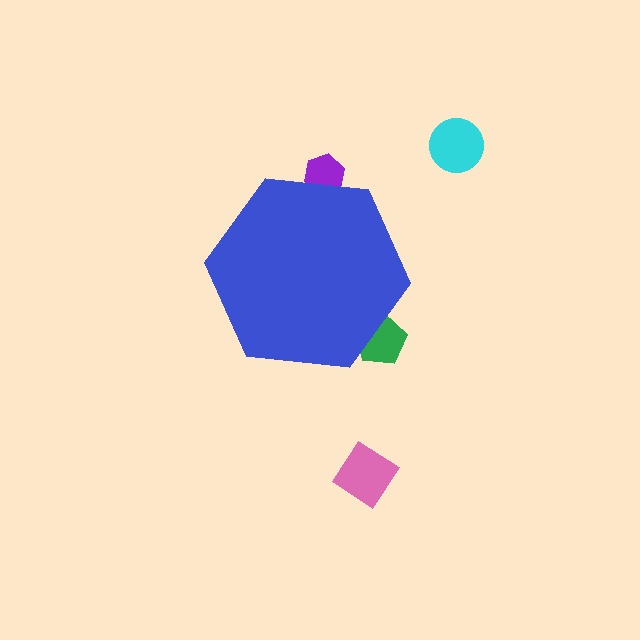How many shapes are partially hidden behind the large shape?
2 shapes are partially hidden.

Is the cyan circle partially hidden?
No, the cyan circle is fully visible.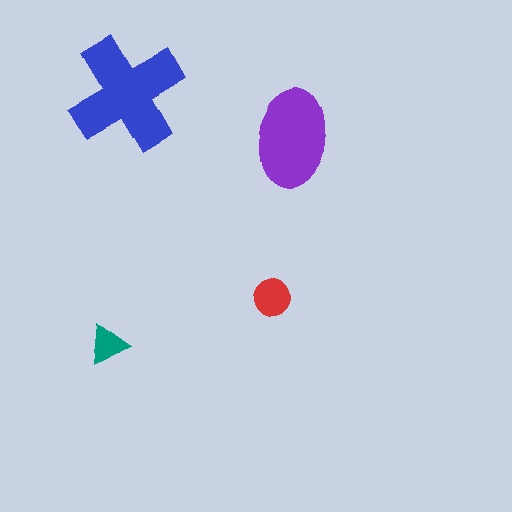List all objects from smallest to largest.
The teal triangle, the red circle, the purple ellipse, the blue cross.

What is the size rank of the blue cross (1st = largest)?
1st.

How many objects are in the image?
There are 4 objects in the image.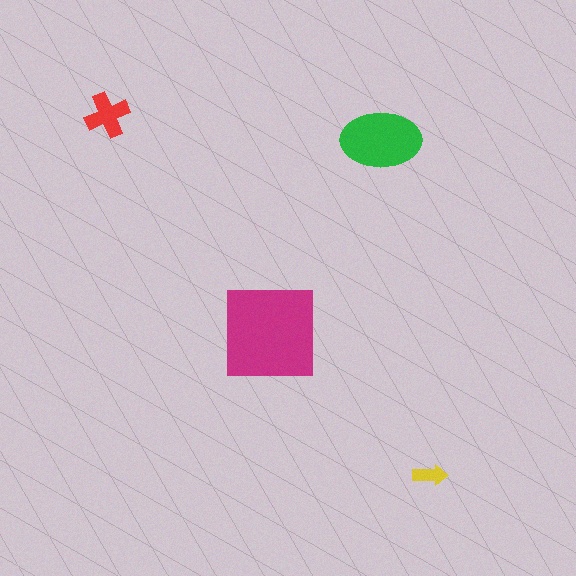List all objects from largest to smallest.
The magenta square, the green ellipse, the red cross, the yellow arrow.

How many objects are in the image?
There are 4 objects in the image.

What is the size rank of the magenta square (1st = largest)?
1st.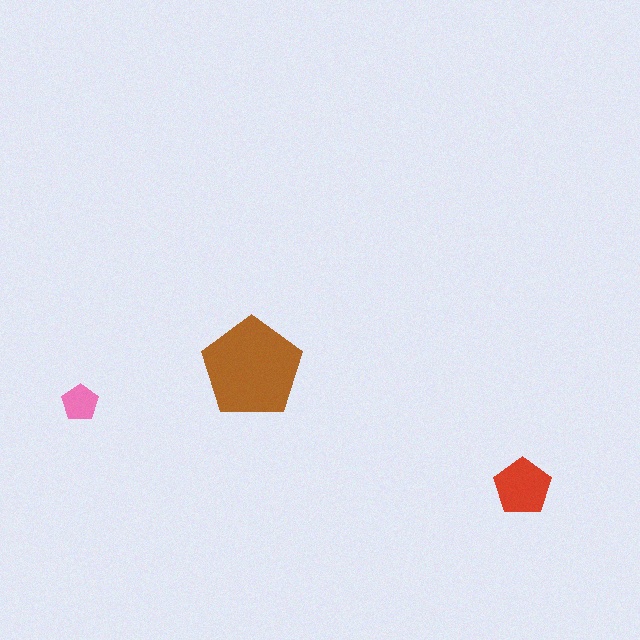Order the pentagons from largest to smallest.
the brown one, the red one, the pink one.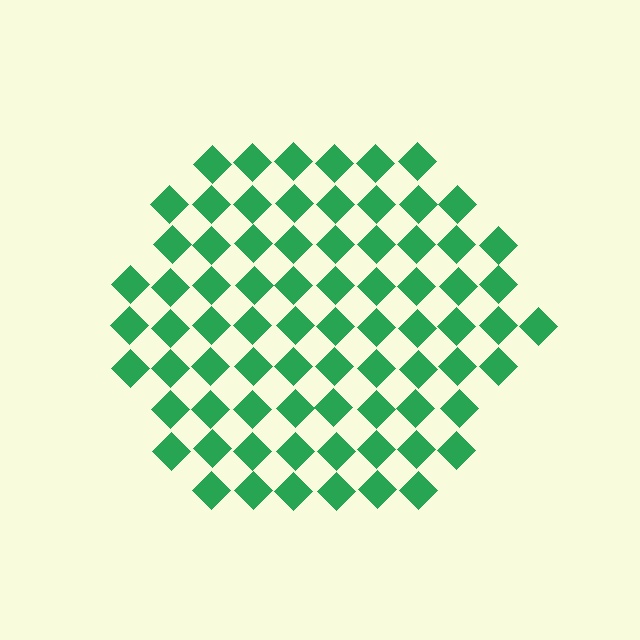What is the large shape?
The large shape is a hexagon.